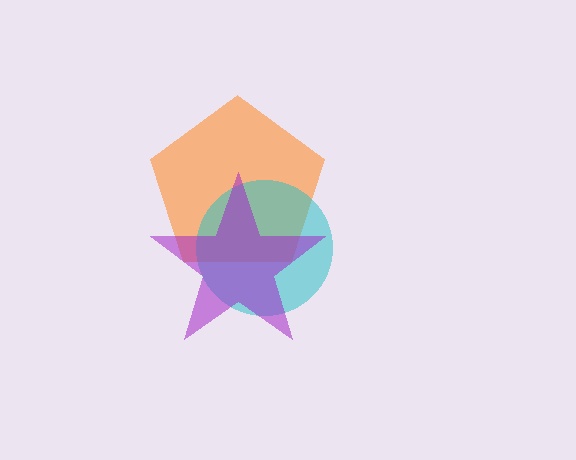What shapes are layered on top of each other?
The layered shapes are: an orange pentagon, a cyan circle, a purple star.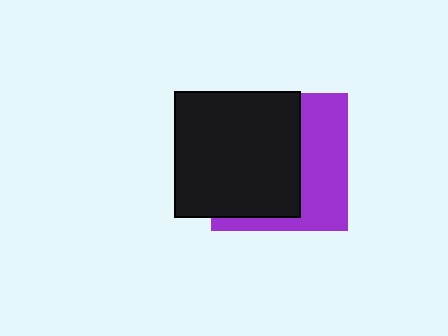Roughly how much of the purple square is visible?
A small part of it is visible (roughly 41%).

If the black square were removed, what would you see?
You would see the complete purple square.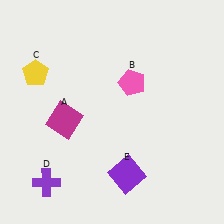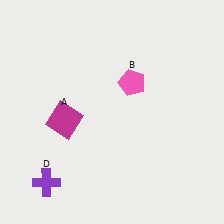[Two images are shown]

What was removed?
The purple square (E), the yellow pentagon (C) were removed in Image 2.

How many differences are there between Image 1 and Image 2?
There are 2 differences between the two images.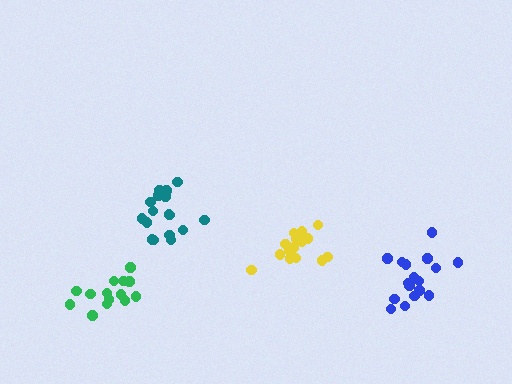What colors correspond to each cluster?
The clusters are colored: yellow, blue, green, teal.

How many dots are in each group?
Group 1: 17 dots, Group 2: 17 dots, Group 3: 14 dots, Group 4: 17 dots (65 total).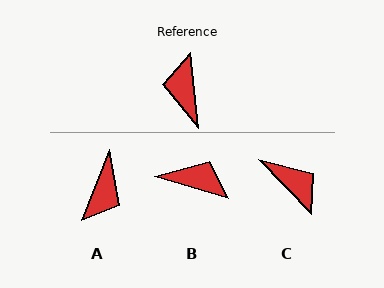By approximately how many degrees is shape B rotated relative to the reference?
Approximately 112 degrees clockwise.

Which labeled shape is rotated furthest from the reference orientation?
A, about 152 degrees away.